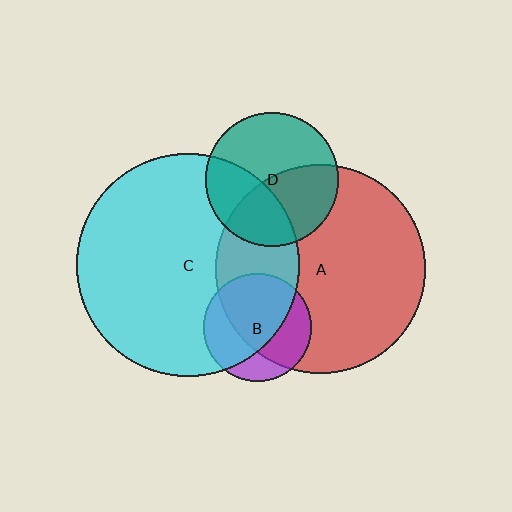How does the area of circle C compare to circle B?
Approximately 4.3 times.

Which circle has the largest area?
Circle C (cyan).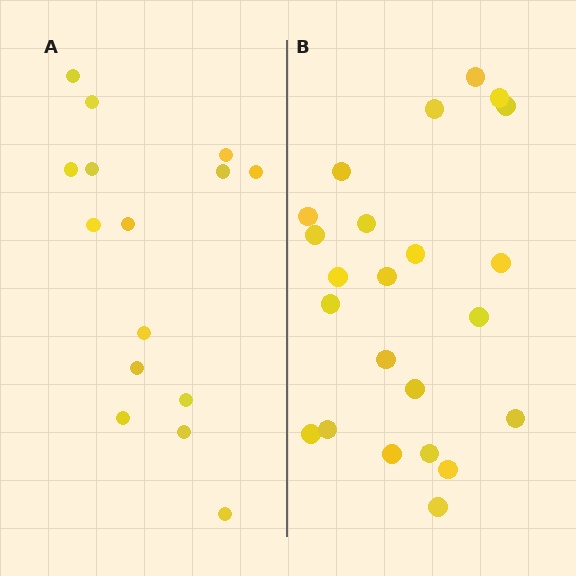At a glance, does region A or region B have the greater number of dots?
Region B (the right region) has more dots.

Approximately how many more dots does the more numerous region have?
Region B has roughly 8 or so more dots than region A.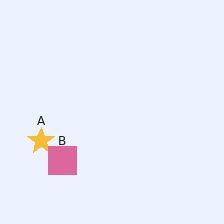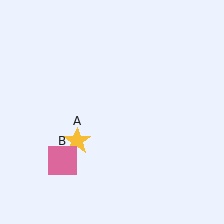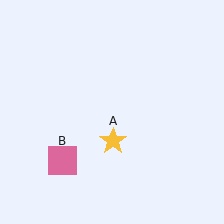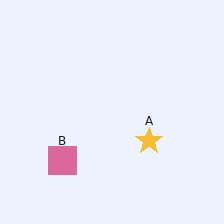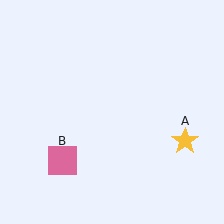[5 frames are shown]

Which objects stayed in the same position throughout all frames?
Pink square (object B) remained stationary.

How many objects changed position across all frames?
1 object changed position: yellow star (object A).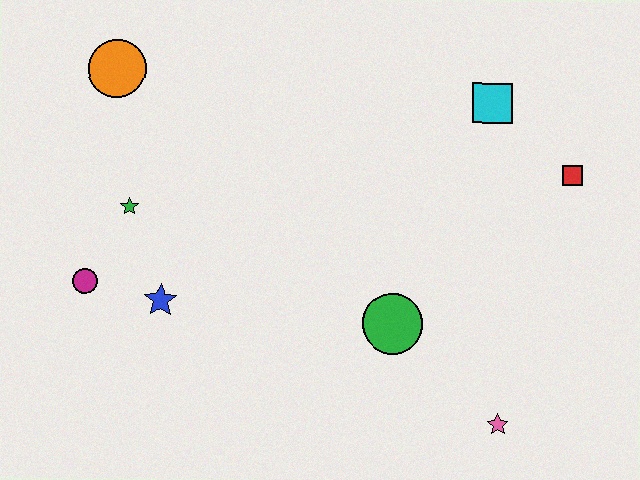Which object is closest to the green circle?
The pink star is closest to the green circle.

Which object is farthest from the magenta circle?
The red square is farthest from the magenta circle.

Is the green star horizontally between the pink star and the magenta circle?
Yes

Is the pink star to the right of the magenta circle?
Yes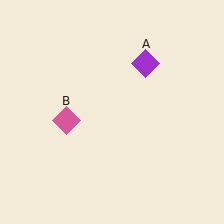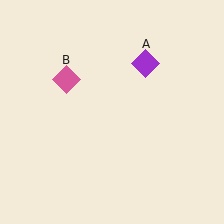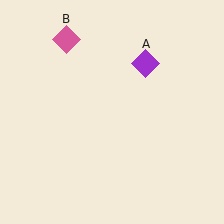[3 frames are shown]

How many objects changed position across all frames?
1 object changed position: pink diamond (object B).